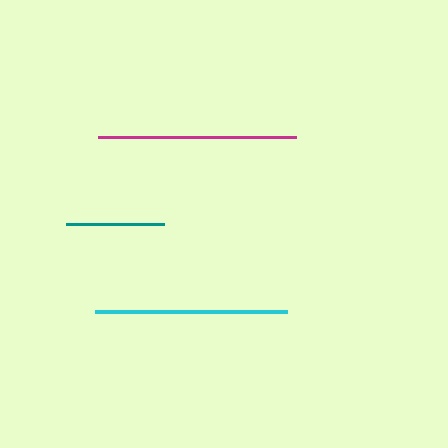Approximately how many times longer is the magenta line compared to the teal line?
The magenta line is approximately 2.0 times the length of the teal line.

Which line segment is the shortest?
The teal line is the shortest at approximately 99 pixels.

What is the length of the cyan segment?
The cyan segment is approximately 192 pixels long.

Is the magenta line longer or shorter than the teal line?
The magenta line is longer than the teal line.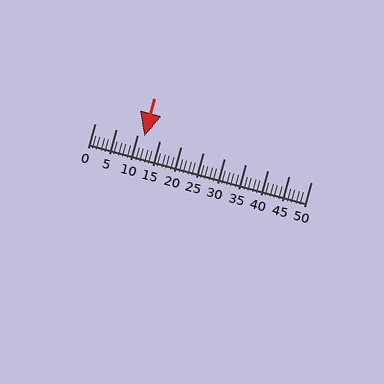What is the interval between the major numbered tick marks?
The major tick marks are spaced 5 units apart.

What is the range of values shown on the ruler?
The ruler shows values from 0 to 50.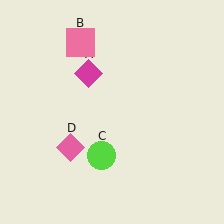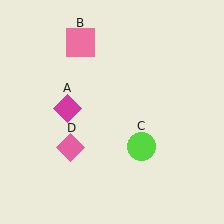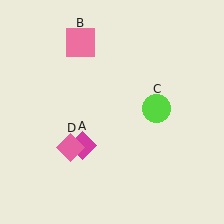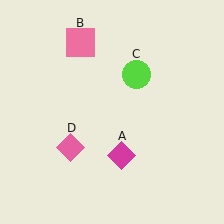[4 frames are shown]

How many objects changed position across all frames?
2 objects changed position: magenta diamond (object A), lime circle (object C).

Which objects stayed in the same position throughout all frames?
Pink square (object B) and pink diamond (object D) remained stationary.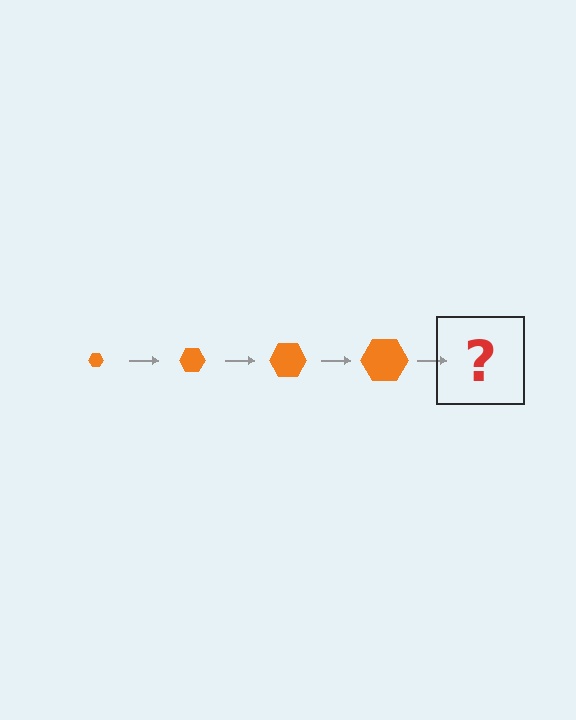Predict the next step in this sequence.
The next step is an orange hexagon, larger than the previous one.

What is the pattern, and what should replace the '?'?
The pattern is that the hexagon gets progressively larger each step. The '?' should be an orange hexagon, larger than the previous one.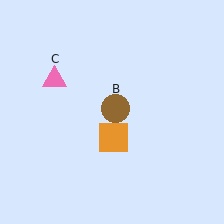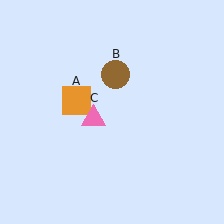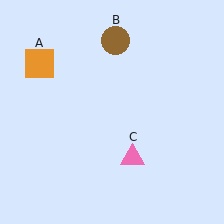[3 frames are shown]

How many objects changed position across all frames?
3 objects changed position: orange square (object A), brown circle (object B), pink triangle (object C).